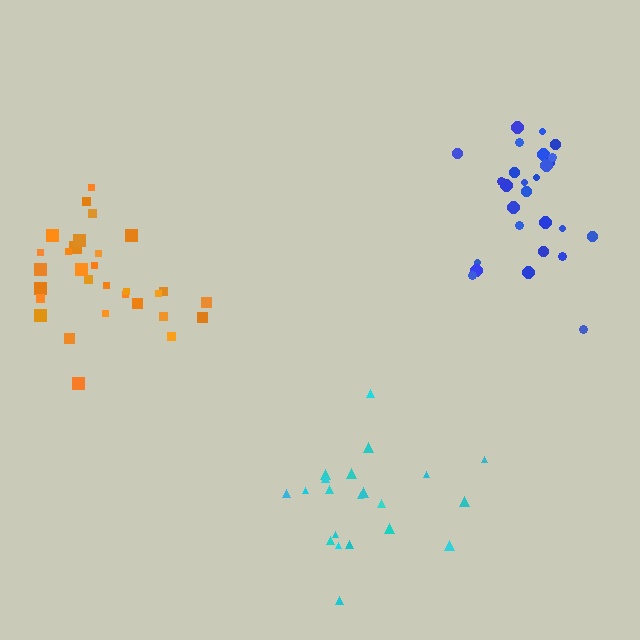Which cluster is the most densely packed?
Blue.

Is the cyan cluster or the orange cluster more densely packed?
Cyan.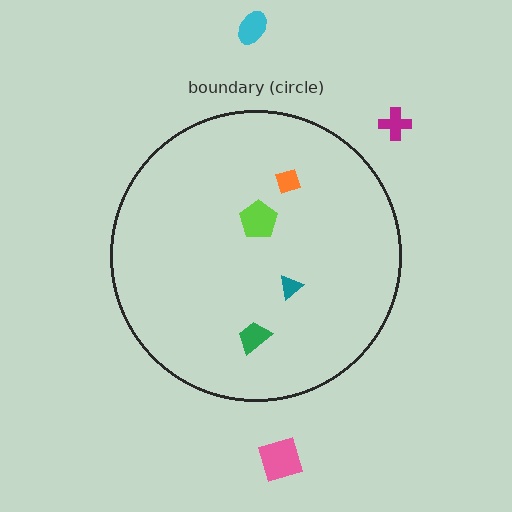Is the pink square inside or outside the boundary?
Outside.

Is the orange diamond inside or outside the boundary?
Inside.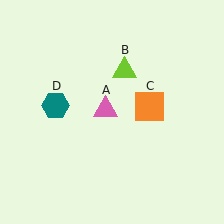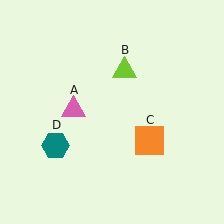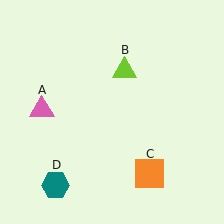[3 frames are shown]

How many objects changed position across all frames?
3 objects changed position: pink triangle (object A), orange square (object C), teal hexagon (object D).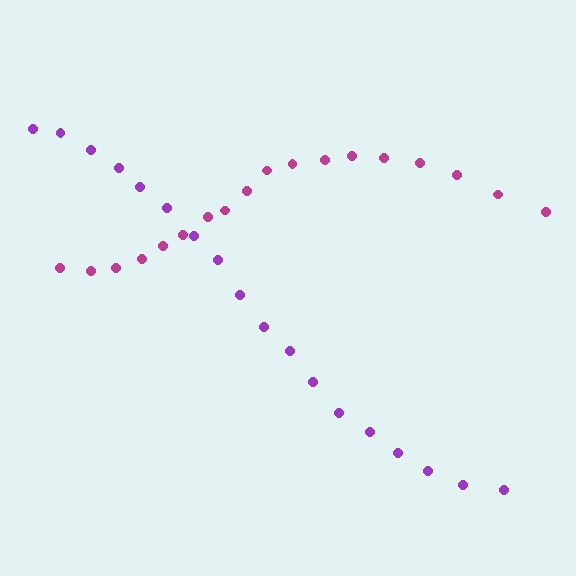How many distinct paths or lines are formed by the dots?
There are 2 distinct paths.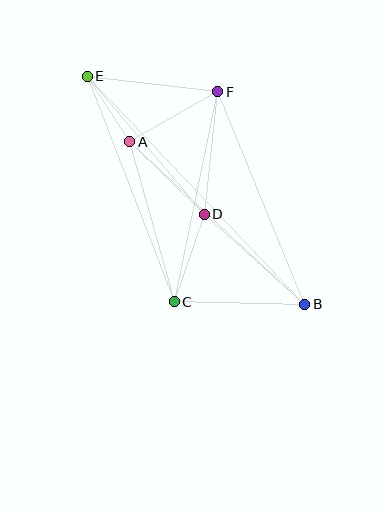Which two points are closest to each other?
Points A and E are closest to each other.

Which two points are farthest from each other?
Points B and E are farthest from each other.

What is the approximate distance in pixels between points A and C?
The distance between A and C is approximately 166 pixels.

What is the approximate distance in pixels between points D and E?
The distance between D and E is approximately 181 pixels.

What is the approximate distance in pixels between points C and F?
The distance between C and F is approximately 214 pixels.